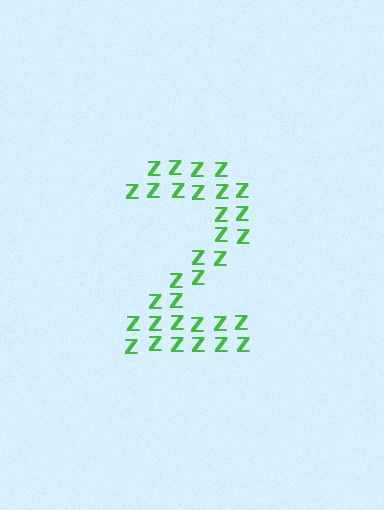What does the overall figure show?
The overall figure shows the digit 2.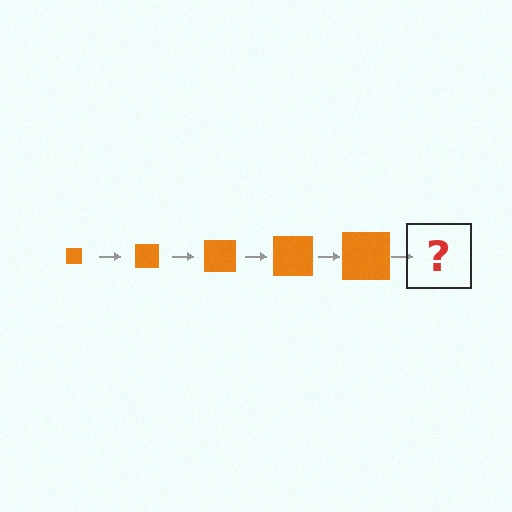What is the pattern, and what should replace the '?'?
The pattern is that the square gets progressively larger each step. The '?' should be an orange square, larger than the previous one.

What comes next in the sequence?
The next element should be an orange square, larger than the previous one.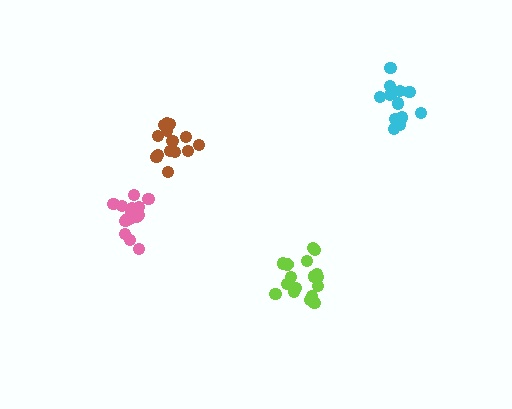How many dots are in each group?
Group 1: 13 dots, Group 2: 16 dots, Group 3: 18 dots, Group 4: 14 dots (61 total).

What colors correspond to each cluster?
The clusters are colored: cyan, pink, lime, brown.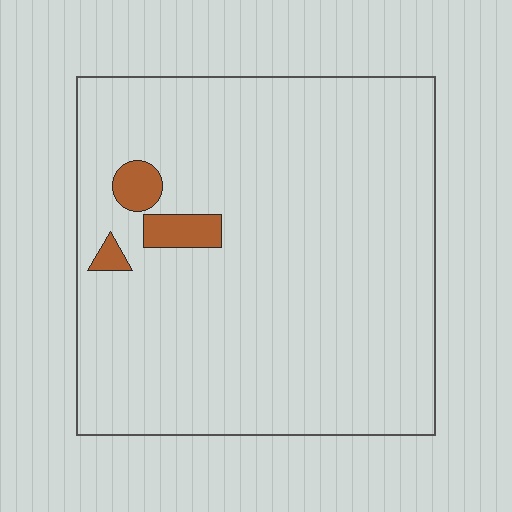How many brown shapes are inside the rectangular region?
3.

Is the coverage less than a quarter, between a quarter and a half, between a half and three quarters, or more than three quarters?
Less than a quarter.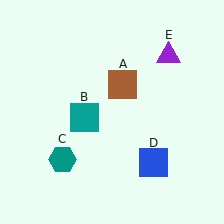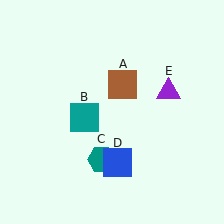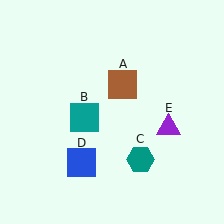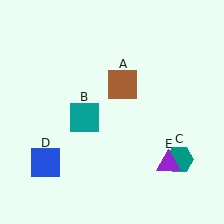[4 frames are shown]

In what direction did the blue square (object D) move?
The blue square (object D) moved left.